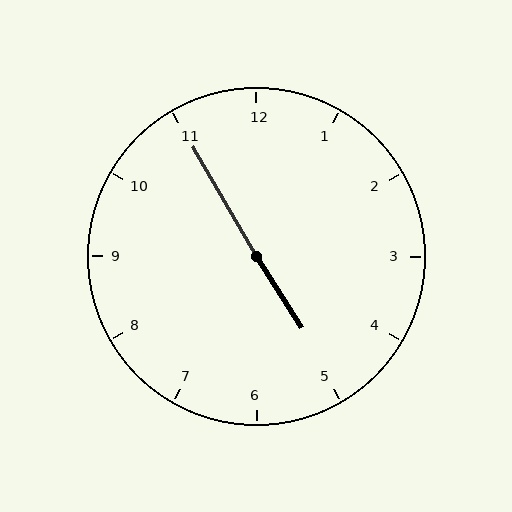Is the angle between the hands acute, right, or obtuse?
It is obtuse.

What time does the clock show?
4:55.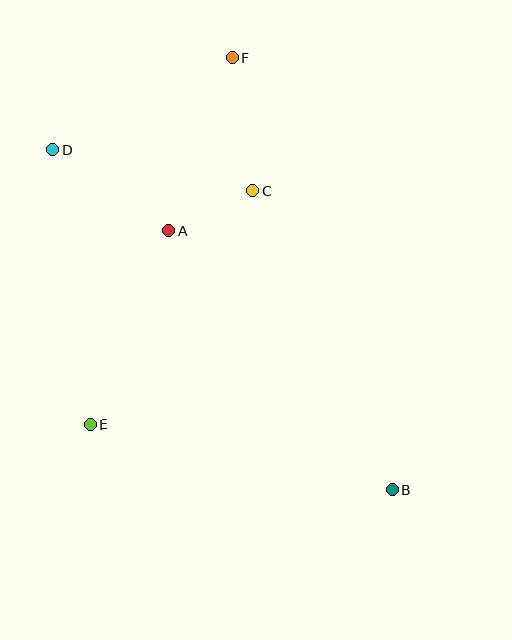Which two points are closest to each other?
Points A and C are closest to each other.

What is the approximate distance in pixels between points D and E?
The distance between D and E is approximately 277 pixels.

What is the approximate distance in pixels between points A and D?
The distance between A and D is approximately 141 pixels.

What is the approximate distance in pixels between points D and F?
The distance between D and F is approximately 201 pixels.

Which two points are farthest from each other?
Points B and D are farthest from each other.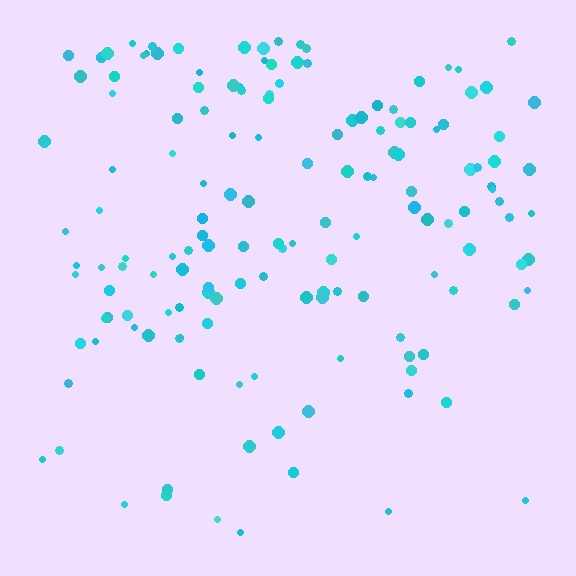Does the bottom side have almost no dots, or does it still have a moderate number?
Still a moderate number, just noticeably fewer than the top.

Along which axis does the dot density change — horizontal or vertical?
Vertical.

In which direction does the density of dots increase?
From bottom to top, with the top side densest.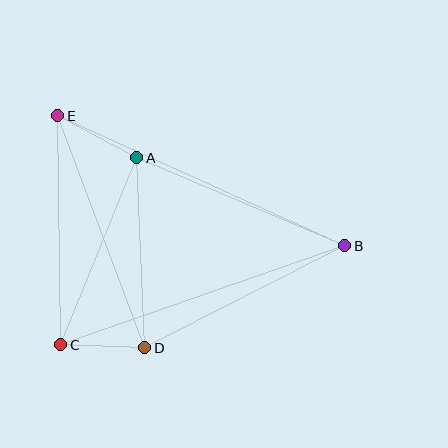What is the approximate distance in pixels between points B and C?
The distance between B and C is approximately 301 pixels.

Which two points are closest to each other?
Points C and D are closest to each other.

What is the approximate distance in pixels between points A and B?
The distance between A and B is approximately 226 pixels.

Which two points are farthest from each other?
Points B and E are farthest from each other.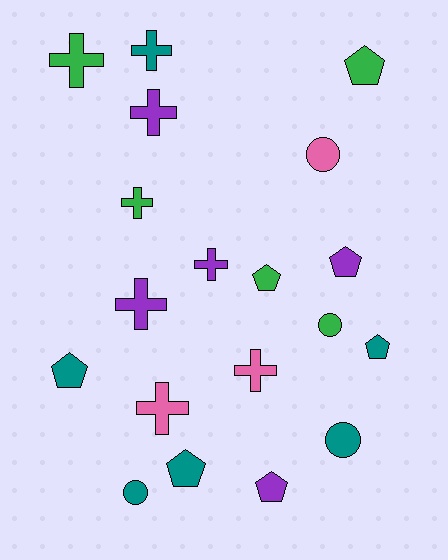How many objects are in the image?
There are 19 objects.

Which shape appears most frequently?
Cross, with 8 objects.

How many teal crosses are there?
There is 1 teal cross.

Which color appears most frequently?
Teal, with 6 objects.